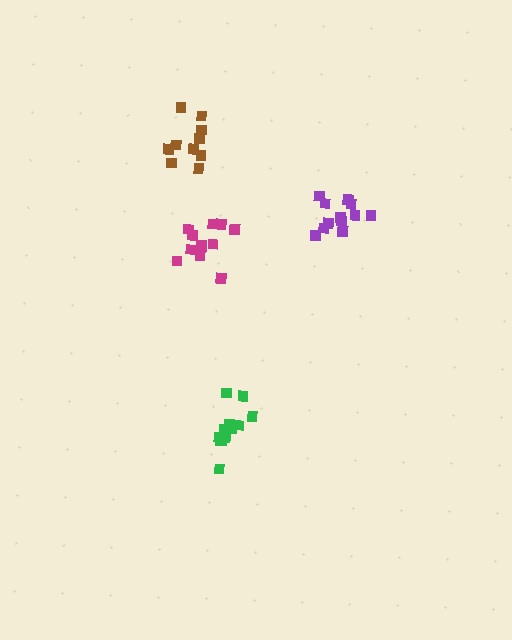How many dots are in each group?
Group 1: 12 dots, Group 2: 13 dots, Group 3: 10 dots, Group 4: 12 dots (47 total).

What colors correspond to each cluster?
The clusters are colored: green, magenta, brown, purple.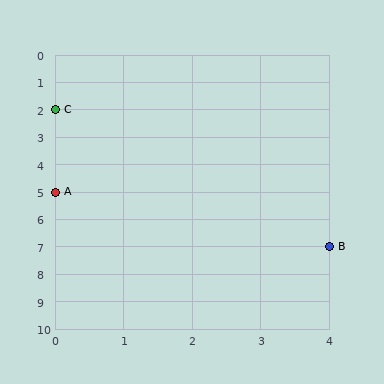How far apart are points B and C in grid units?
Points B and C are 4 columns and 5 rows apart (about 6.4 grid units diagonally).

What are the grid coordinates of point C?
Point C is at grid coordinates (0, 2).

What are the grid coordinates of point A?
Point A is at grid coordinates (0, 5).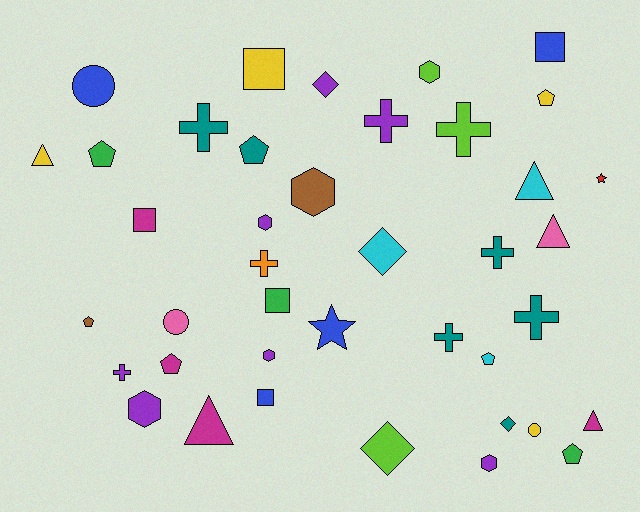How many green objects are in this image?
There are 3 green objects.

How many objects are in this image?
There are 40 objects.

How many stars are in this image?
There are 2 stars.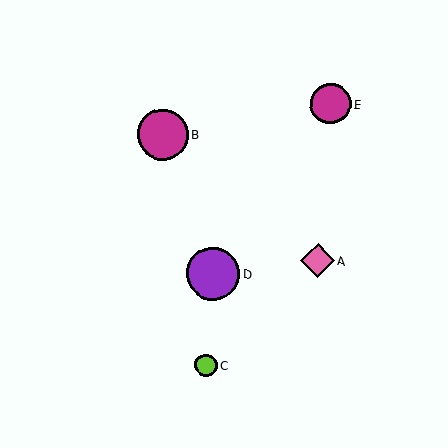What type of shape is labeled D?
Shape D is a purple circle.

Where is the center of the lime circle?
The center of the lime circle is at (206, 365).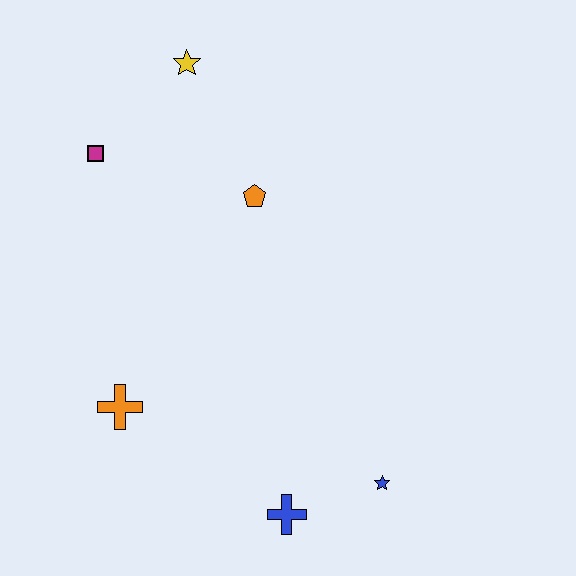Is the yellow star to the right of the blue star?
No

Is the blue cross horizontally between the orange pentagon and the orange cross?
No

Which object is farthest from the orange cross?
The yellow star is farthest from the orange cross.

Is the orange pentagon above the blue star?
Yes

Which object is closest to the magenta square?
The yellow star is closest to the magenta square.